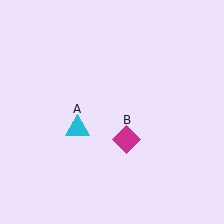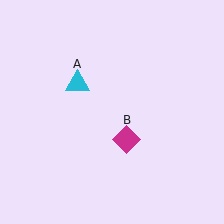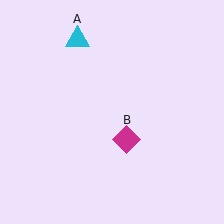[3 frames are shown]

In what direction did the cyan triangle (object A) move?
The cyan triangle (object A) moved up.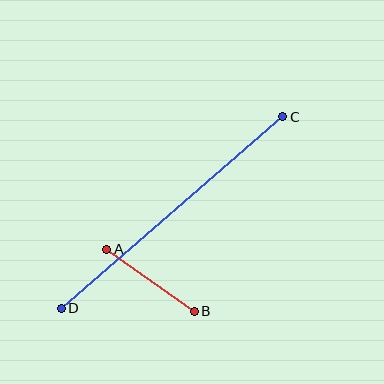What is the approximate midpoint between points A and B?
The midpoint is at approximately (151, 280) pixels.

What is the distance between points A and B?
The distance is approximately 108 pixels.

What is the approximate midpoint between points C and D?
The midpoint is at approximately (172, 213) pixels.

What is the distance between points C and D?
The distance is approximately 293 pixels.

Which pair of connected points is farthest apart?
Points C and D are farthest apart.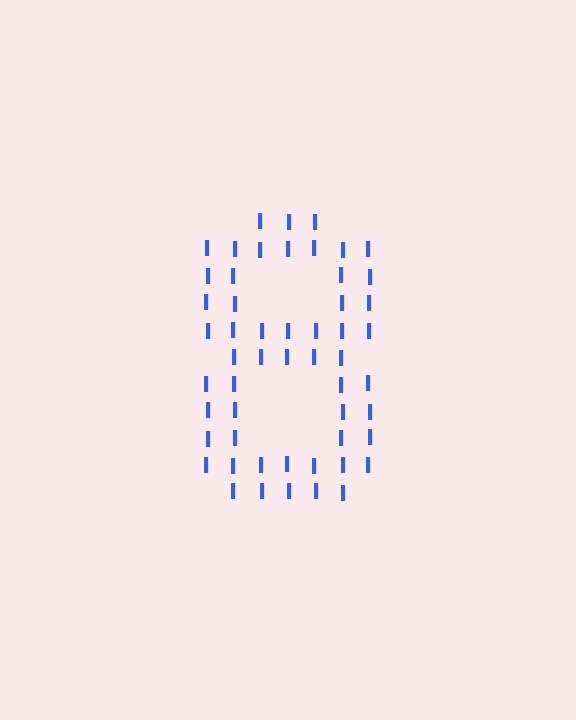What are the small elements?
The small elements are letter I's.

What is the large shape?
The large shape is the digit 8.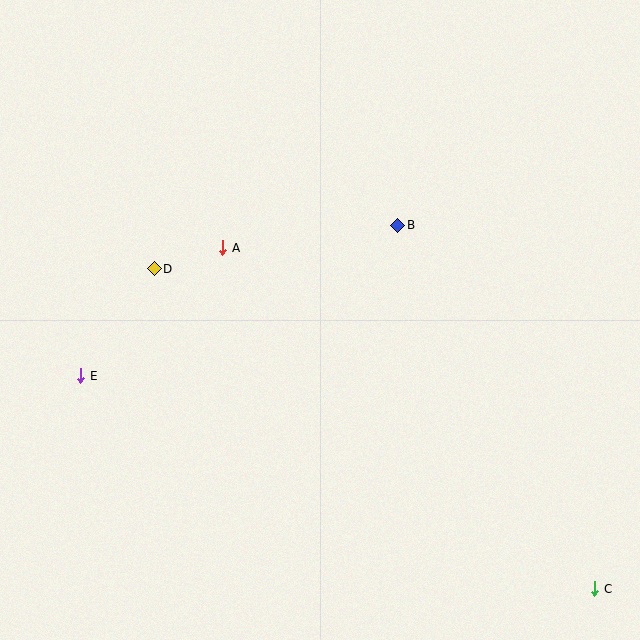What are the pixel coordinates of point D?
Point D is at (154, 269).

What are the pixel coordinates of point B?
Point B is at (398, 225).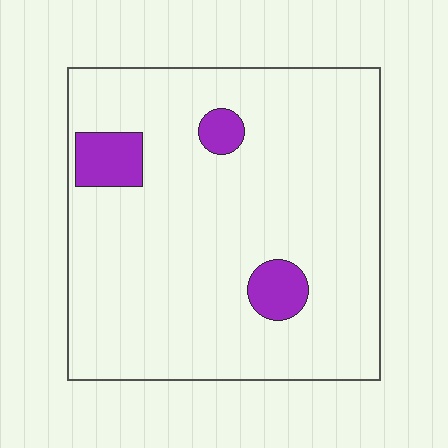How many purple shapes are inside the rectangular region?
3.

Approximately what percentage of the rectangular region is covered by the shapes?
Approximately 10%.